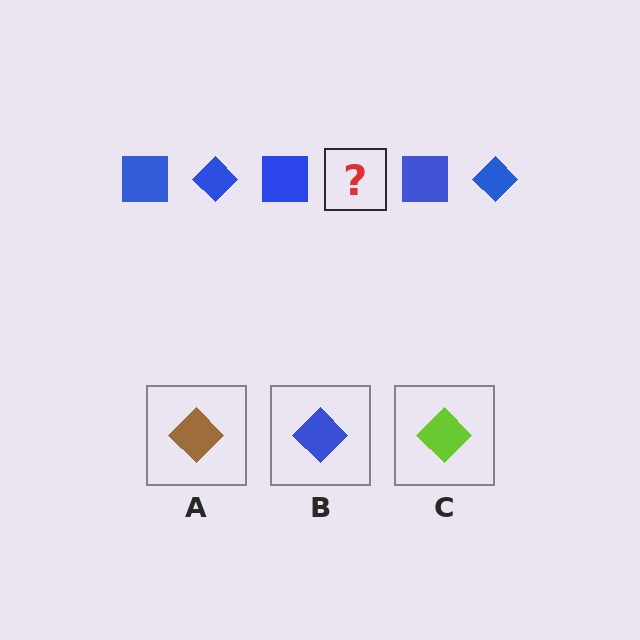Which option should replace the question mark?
Option B.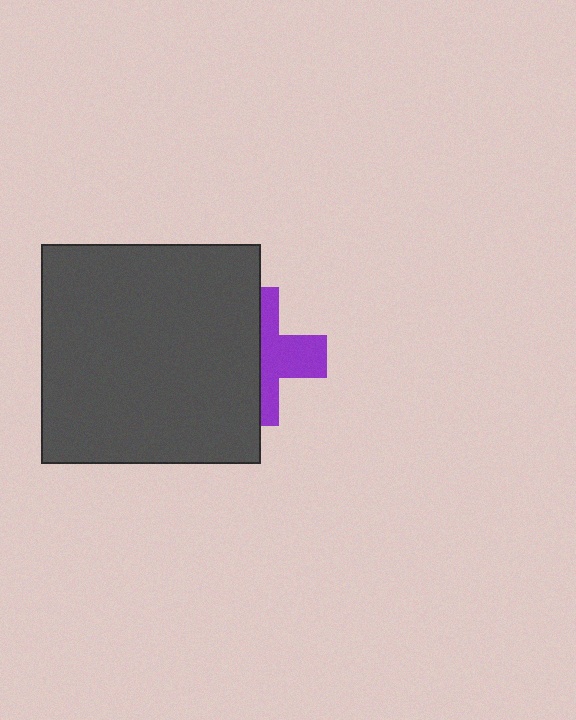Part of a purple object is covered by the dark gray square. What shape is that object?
It is a cross.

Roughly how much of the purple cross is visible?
A small part of it is visible (roughly 45%).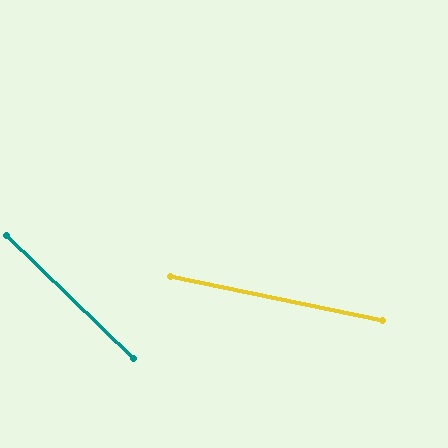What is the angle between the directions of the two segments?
Approximately 32 degrees.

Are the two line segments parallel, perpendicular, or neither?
Neither parallel nor perpendicular — they differ by about 32°.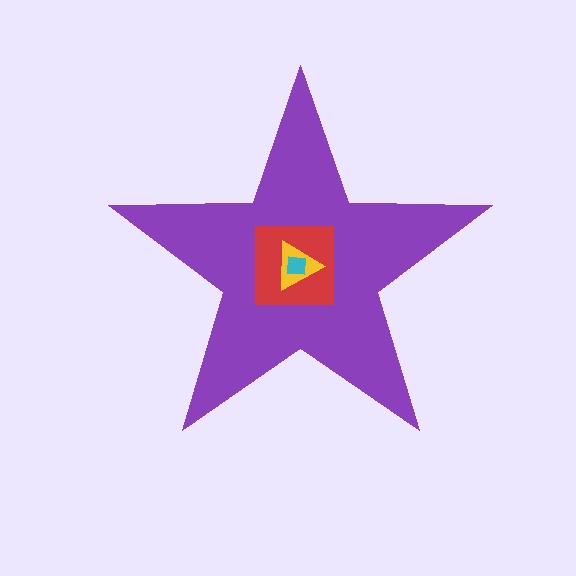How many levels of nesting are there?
4.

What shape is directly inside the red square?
The yellow triangle.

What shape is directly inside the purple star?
The red square.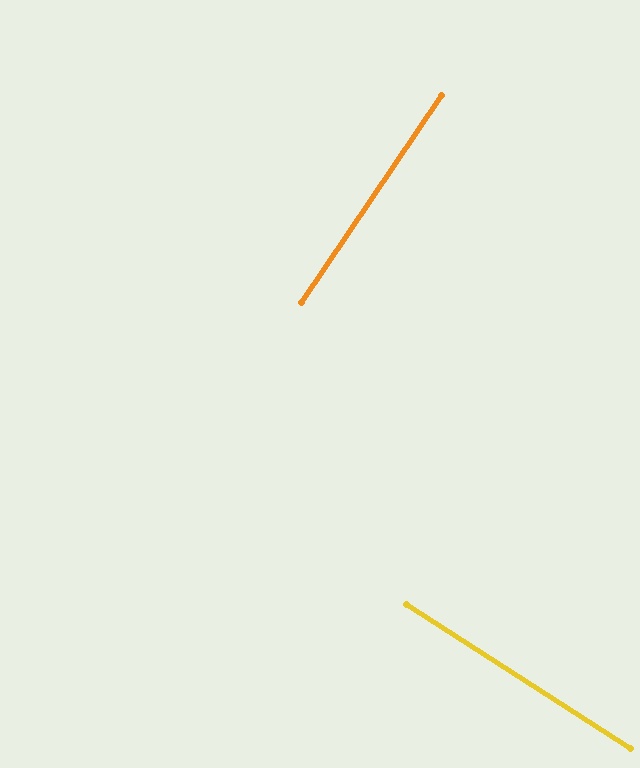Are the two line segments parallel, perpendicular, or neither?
Perpendicular — they meet at approximately 89°.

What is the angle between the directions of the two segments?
Approximately 89 degrees.